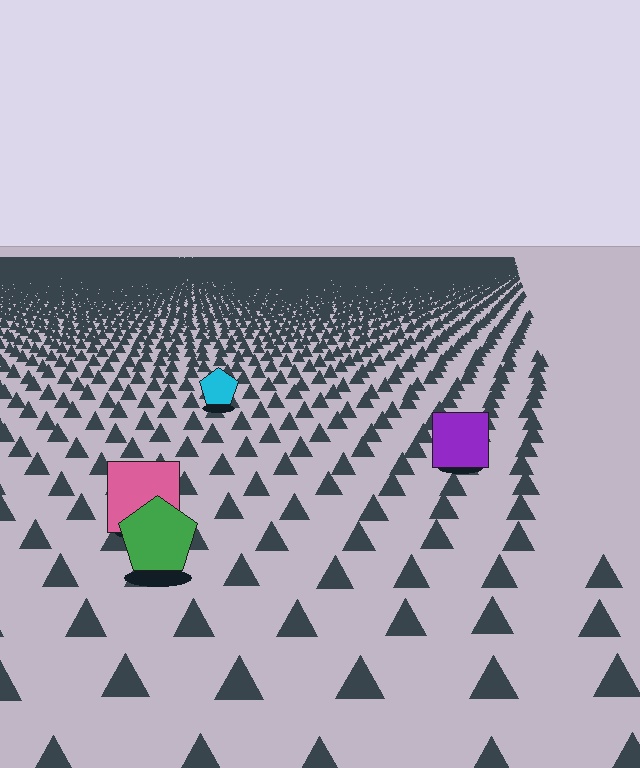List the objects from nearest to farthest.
From nearest to farthest: the green pentagon, the pink square, the purple square, the cyan pentagon.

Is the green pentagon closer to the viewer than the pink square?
Yes. The green pentagon is closer — you can tell from the texture gradient: the ground texture is coarser near it.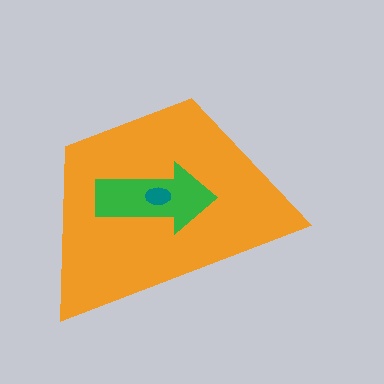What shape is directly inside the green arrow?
The teal ellipse.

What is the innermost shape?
The teal ellipse.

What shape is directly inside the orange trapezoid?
The green arrow.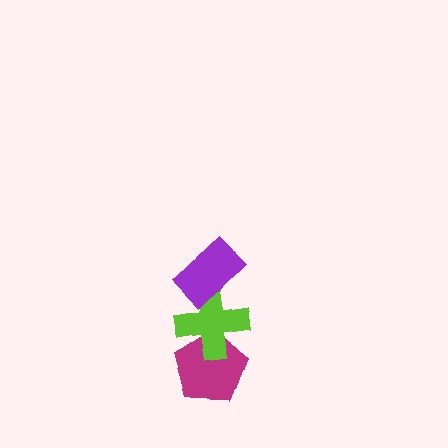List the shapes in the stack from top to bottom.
From top to bottom: the purple rectangle, the lime cross, the magenta pentagon.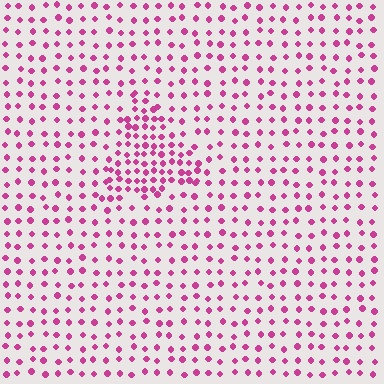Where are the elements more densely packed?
The elements are more densely packed inside the triangle boundary.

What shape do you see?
I see a triangle.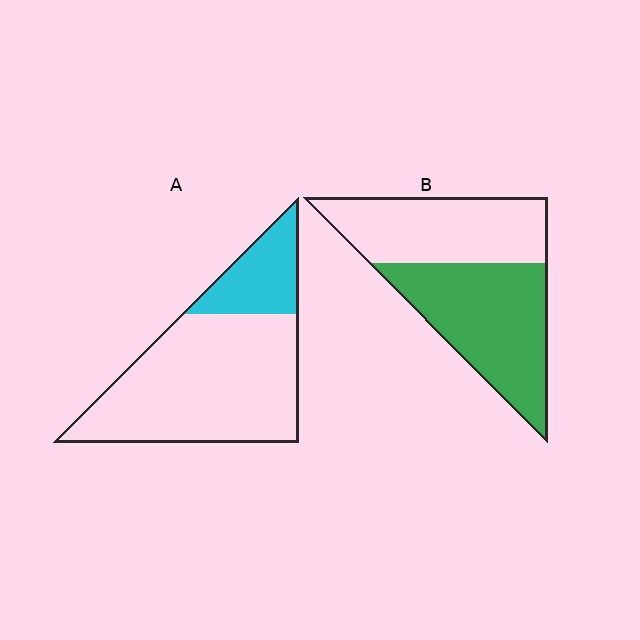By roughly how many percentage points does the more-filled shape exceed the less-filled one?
By roughly 30 percentage points (B over A).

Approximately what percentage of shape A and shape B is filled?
A is approximately 25% and B is approximately 55%.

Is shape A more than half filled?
No.